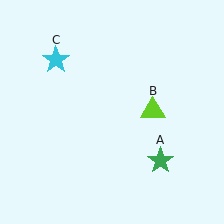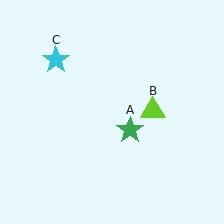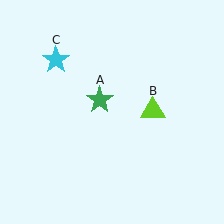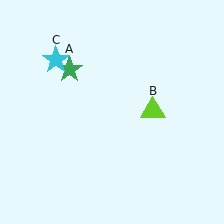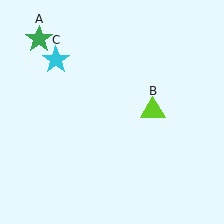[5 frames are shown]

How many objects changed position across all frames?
1 object changed position: green star (object A).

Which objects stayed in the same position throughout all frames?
Lime triangle (object B) and cyan star (object C) remained stationary.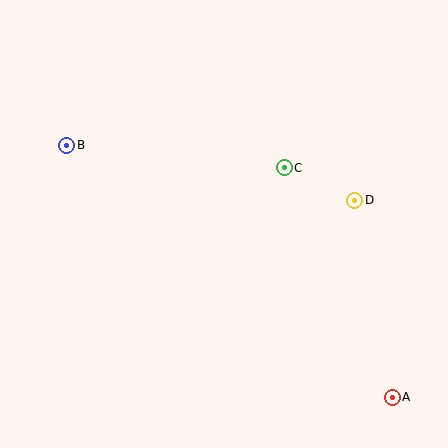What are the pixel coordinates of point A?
Point A is at (392, 397).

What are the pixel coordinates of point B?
Point B is at (67, 145).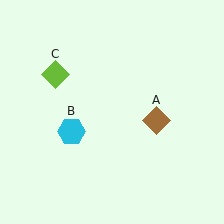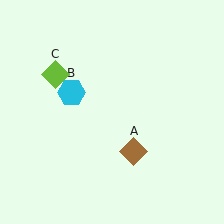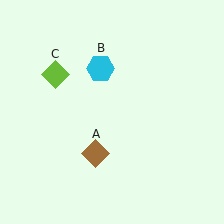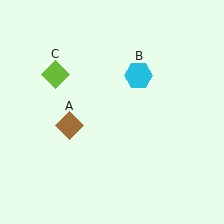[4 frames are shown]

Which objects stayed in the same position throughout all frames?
Lime diamond (object C) remained stationary.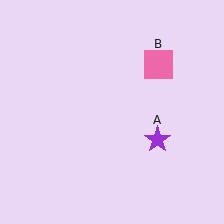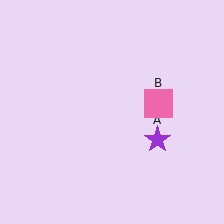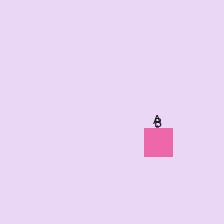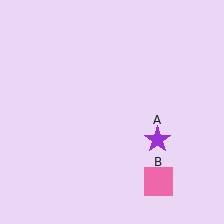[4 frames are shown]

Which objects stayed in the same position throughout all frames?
Purple star (object A) remained stationary.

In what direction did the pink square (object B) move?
The pink square (object B) moved down.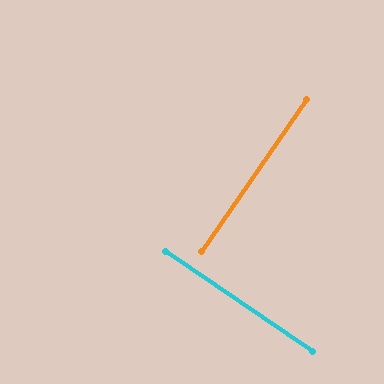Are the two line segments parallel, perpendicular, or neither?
Perpendicular — they meet at approximately 90°.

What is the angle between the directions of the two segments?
Approximately 90 degrees.